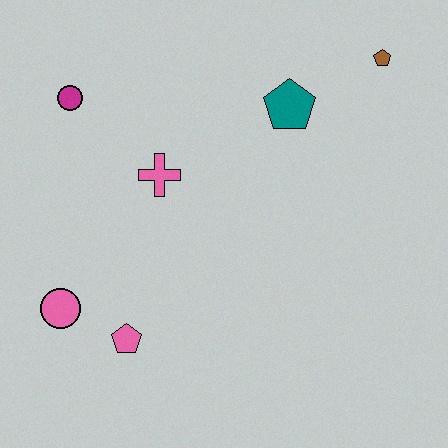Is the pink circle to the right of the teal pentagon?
No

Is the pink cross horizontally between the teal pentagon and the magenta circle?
Yes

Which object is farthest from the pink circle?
The brown pentagon is farthest from the pink circle.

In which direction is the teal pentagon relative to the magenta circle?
The teal pentagon is to the right of the magenta circle.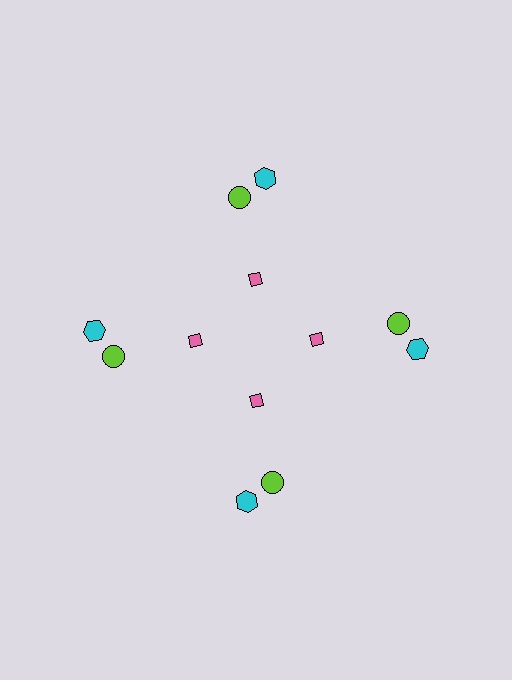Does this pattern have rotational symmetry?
Yes, this pattern has 4-fold rotational symmetry. It looks the same after rotating 90 degrees around the center.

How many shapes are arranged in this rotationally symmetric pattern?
There are 12 shapes, arranged in 4 groups of 3.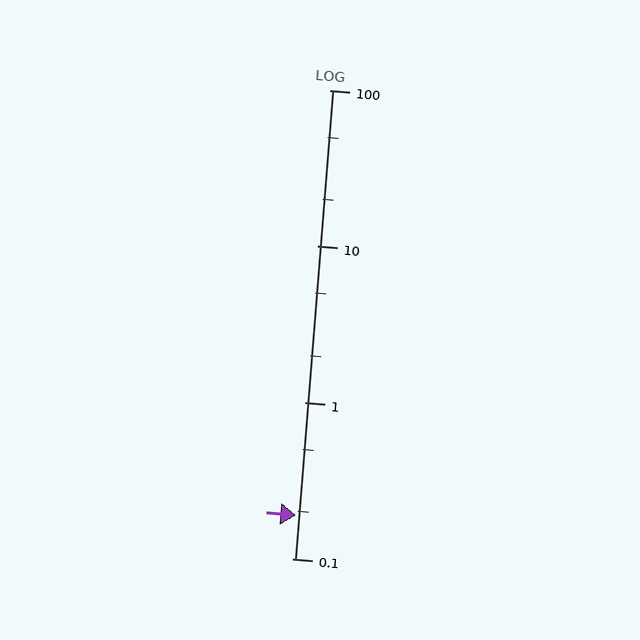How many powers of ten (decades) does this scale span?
The scale spans 3 decades, from 0.1 to 100.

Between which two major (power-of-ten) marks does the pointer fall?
The pointer is between 0.1 and 1.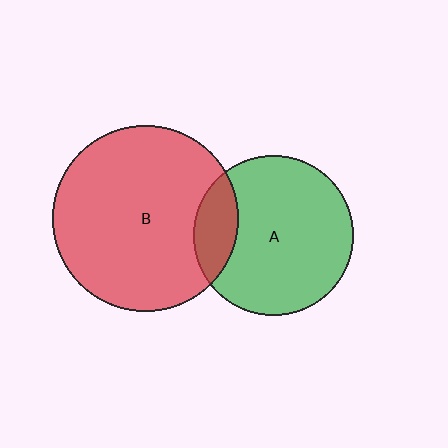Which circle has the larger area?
Circle B (red).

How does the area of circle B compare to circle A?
Approximately 1.3 times.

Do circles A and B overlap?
Yes.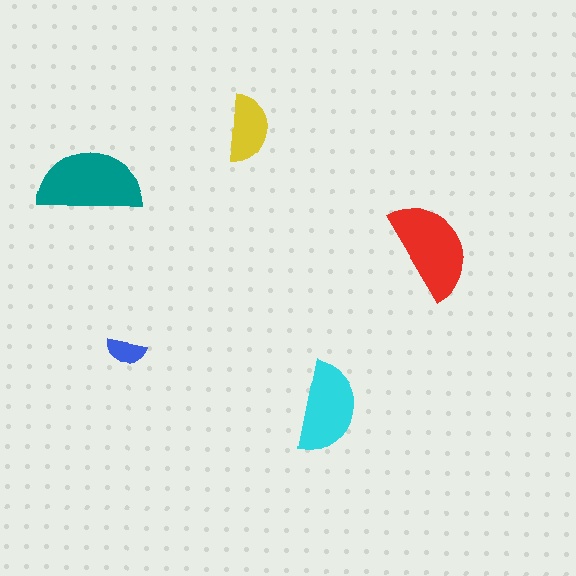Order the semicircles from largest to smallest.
the teal one, the red one, the cyan one, the yellow one, the blue one.